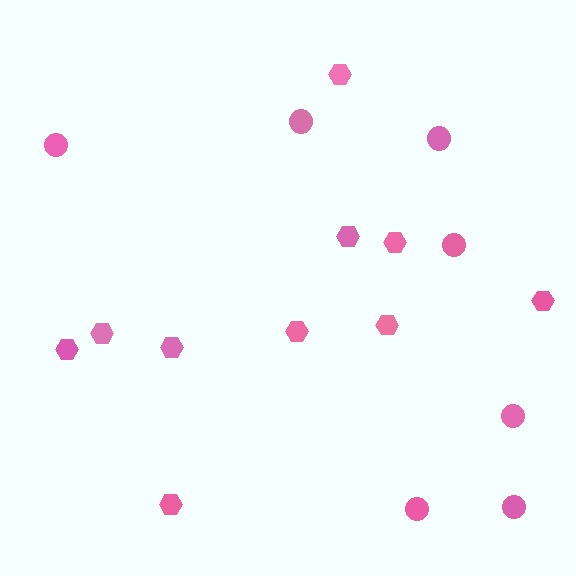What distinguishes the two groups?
There are 2 groups: one group of hexagons (10) and one group of circles (7).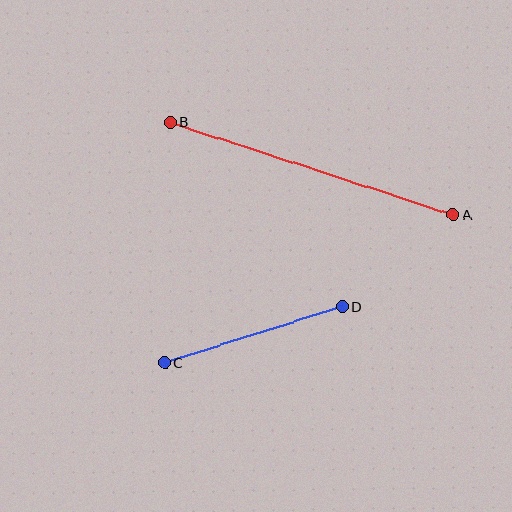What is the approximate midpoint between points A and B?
The midpoint is at approximately (312, 169) pixels.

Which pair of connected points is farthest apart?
Points A and B are farthest apart.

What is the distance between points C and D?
The distance is approximately 186 pixels.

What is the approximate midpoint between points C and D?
The midpoint is at approximately (253, 335) pixels.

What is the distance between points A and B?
The distance is approximately 297 pixels.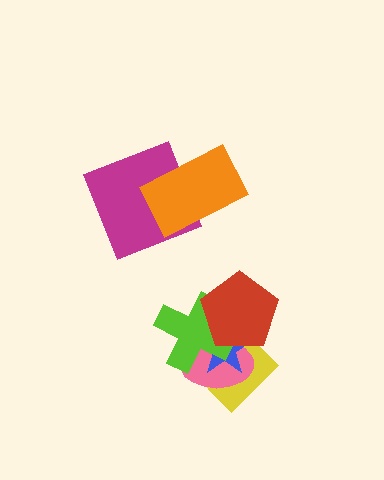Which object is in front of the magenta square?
The orange rectangle is in front of the magenta square.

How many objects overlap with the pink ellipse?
4 objects overlap with the pink ellipse.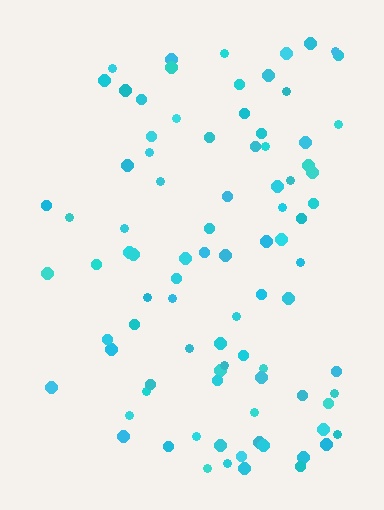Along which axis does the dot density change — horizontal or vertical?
Horizontal.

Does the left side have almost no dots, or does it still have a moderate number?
Still a moderate number, just noticeably fewer than the right.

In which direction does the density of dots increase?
From left to right, with the right side densest.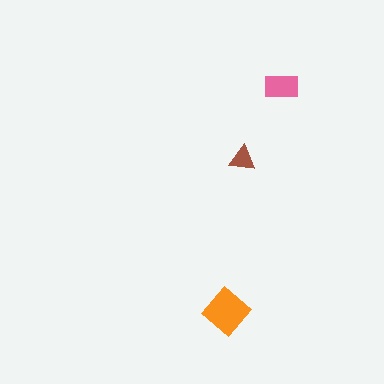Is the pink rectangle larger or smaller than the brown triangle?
Larger.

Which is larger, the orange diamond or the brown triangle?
The orange diamond.